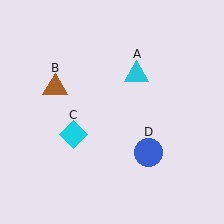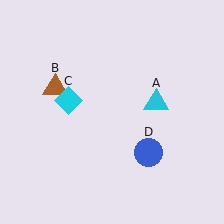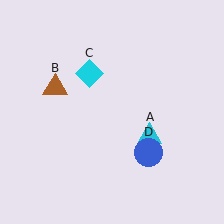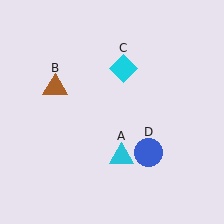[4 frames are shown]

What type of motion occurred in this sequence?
The cyan triangle (object A), cyan diamond (object C) rotated clockwise around the center of the scene.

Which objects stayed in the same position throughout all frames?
Brown triangle (object B) and blue circle (object D) remained stationary.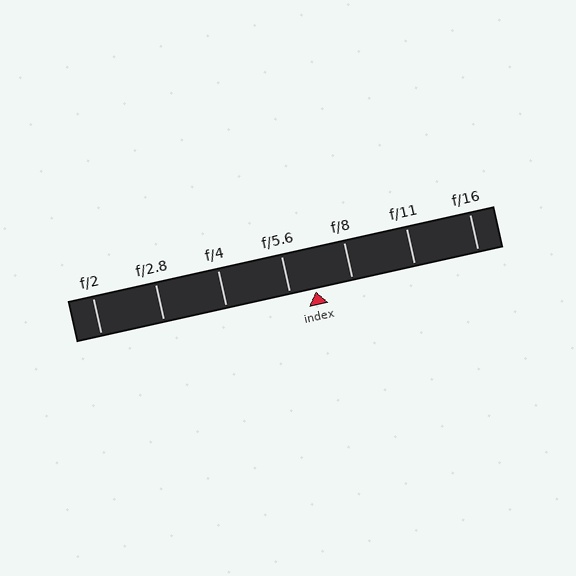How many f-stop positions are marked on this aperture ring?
There are 7 f-stop positions marked.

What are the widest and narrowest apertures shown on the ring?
The widest aperture shown is f/2 and the narrowest is f/16.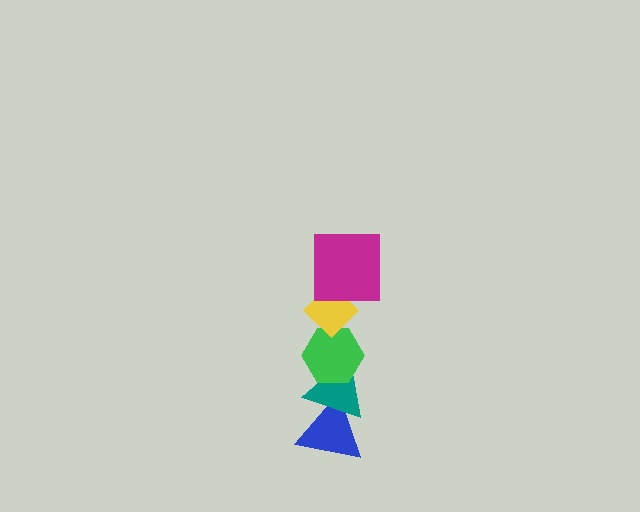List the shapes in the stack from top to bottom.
From top to bottom: the magenta square, the yellow diamond, the green hexagon, the teal triangle, the blue triangle.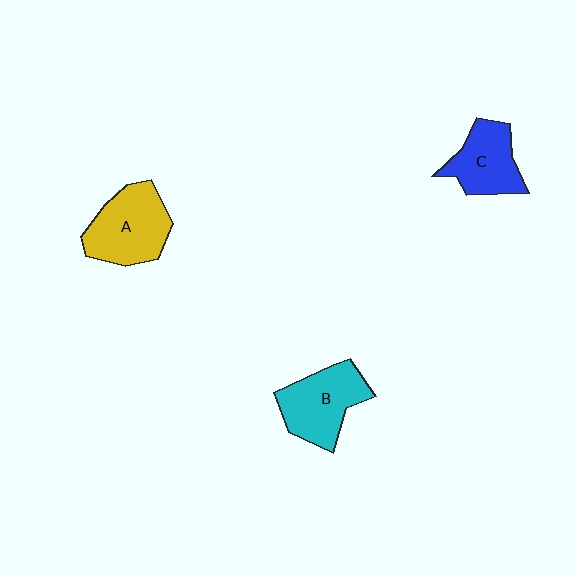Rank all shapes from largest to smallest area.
From largest to smallest: A (yellow), B (cyan), C (blue).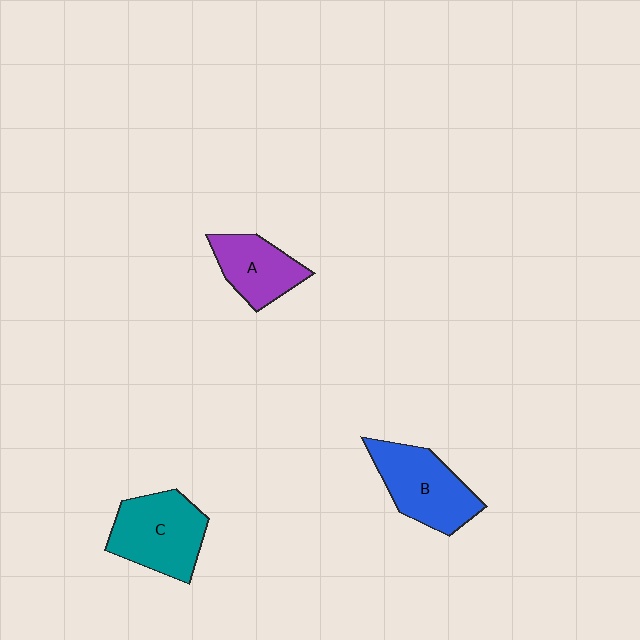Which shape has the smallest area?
Shape A (purple).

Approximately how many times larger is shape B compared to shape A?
Approximately 1.3 times.